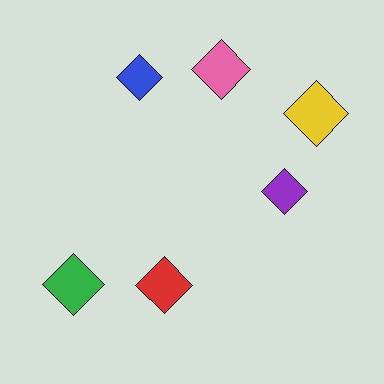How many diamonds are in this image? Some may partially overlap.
There are 6 diamonds.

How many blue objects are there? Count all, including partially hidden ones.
There is 1 blue object.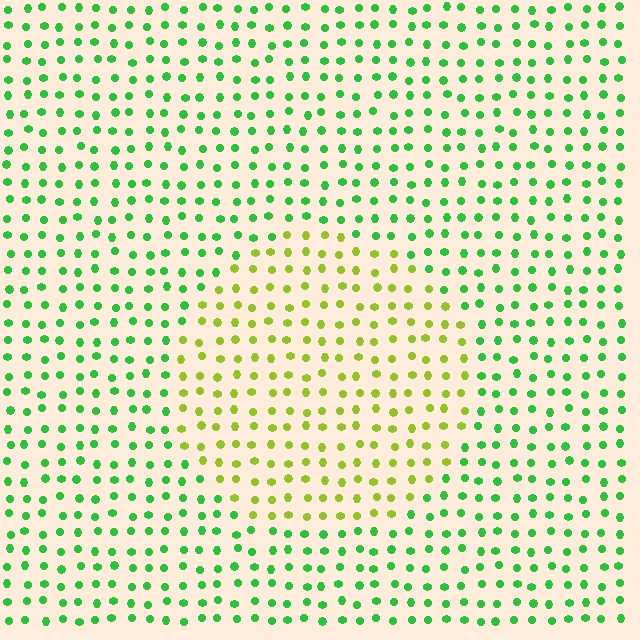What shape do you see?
I see a circle.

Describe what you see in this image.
The image is filled with small green elements in a uniform arrangement. A circle-shaped region is visible where the elements are tinted to a slightly different hue, forming a subtle color boundary.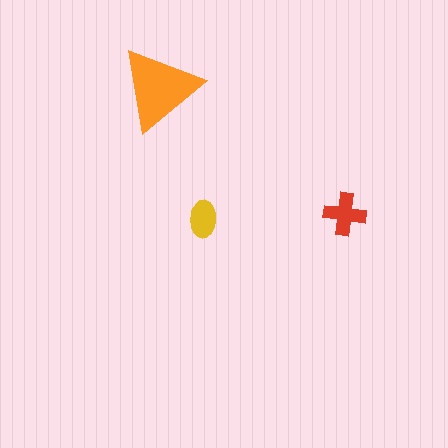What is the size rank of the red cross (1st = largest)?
2nd.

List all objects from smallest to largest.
The yellow ellipse, the red cross, the orange triangle.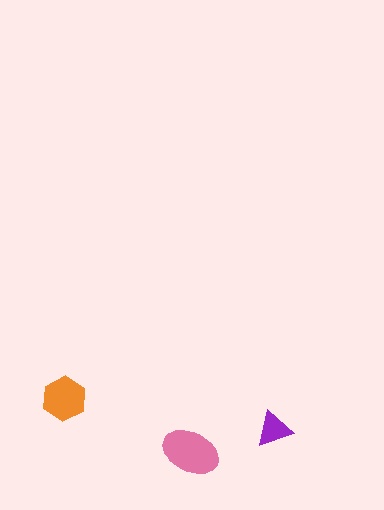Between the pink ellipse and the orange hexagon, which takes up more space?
The pink ellipse.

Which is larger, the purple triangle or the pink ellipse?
The pink ellipse.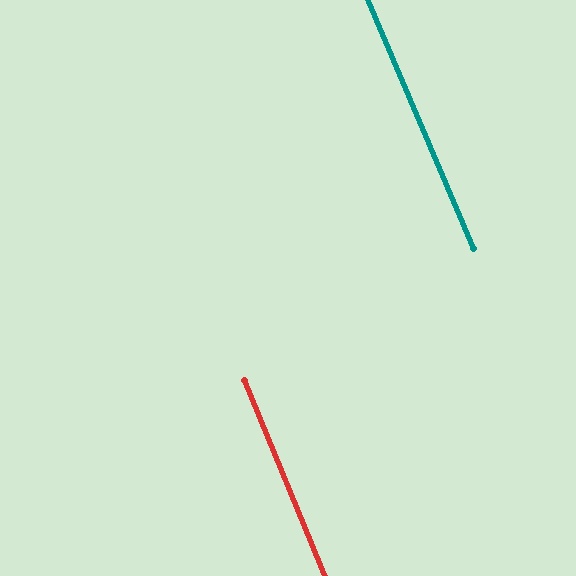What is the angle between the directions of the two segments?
Approximately 1 degree.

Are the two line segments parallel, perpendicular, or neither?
Parallel — their directions differ by only 0.8°.